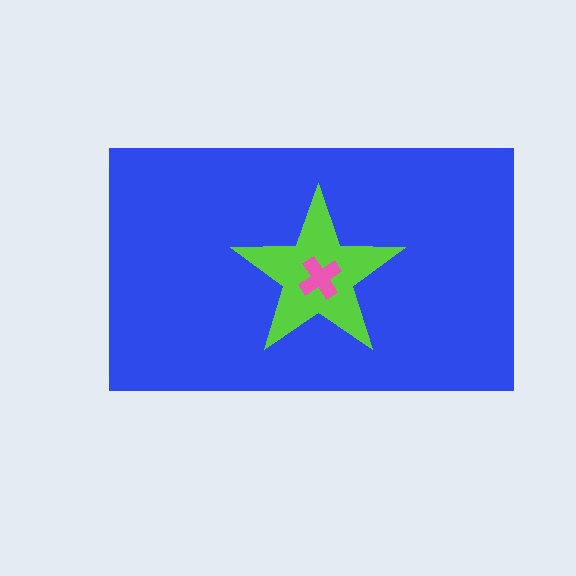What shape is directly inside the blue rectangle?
The lime star.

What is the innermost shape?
The pink cross.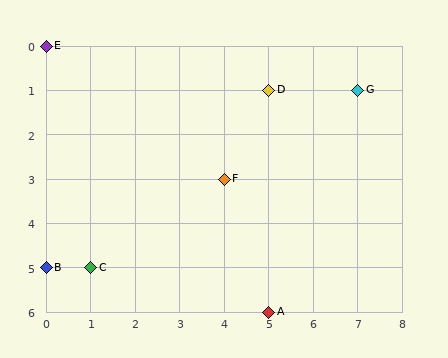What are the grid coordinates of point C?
Point C is at grid coordinates (1, 5).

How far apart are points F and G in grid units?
Points F and G are 3 columns and 2 rows apart (about 3.6 grid units diagonally).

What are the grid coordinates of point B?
Point B is at grid coordinates (0, 5).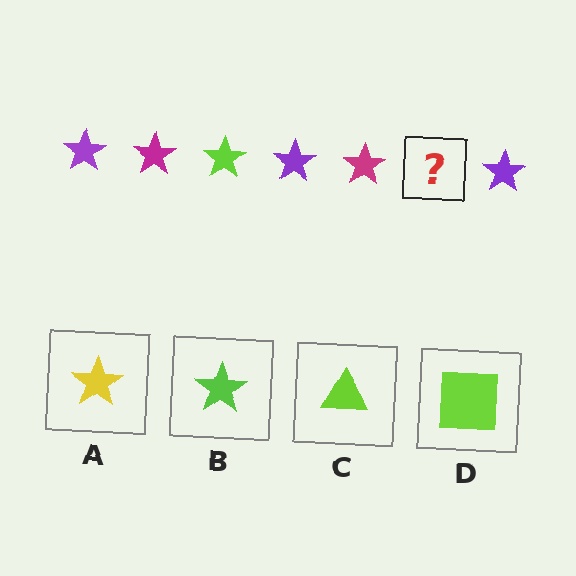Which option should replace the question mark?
Option B.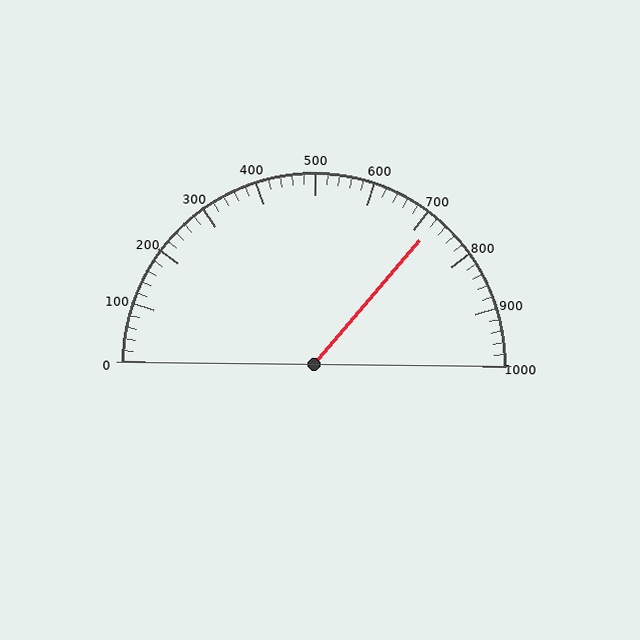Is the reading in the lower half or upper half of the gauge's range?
The reading is in the upper half of the range (0 to 1000).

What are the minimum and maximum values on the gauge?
The gauge ranges from 0 to 1000.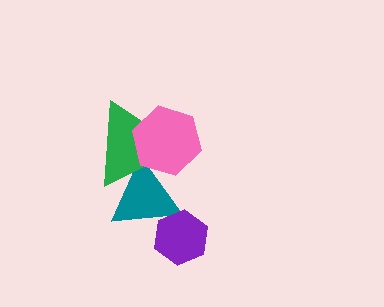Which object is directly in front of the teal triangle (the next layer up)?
The green triangle is directly in front of the teal triangle.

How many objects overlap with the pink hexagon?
2 objects overlap with the pink hexagon.